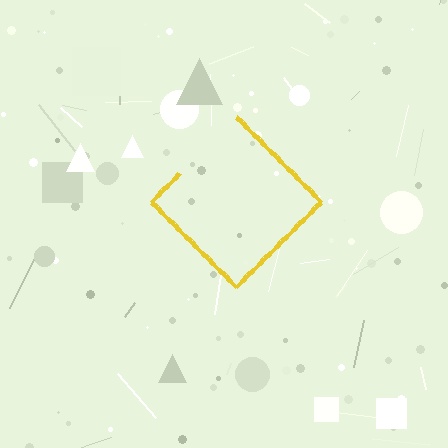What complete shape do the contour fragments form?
The contour fragments form a diamond.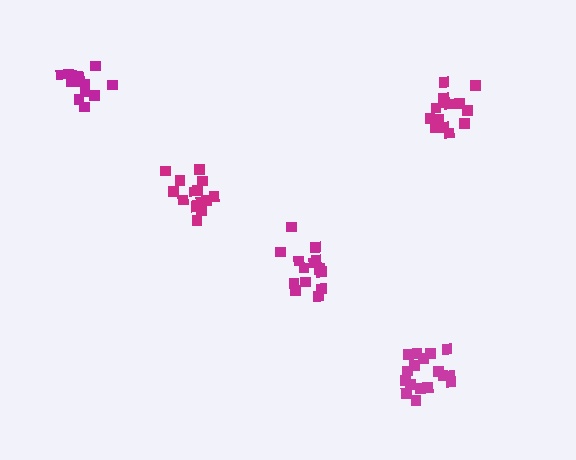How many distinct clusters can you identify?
There are 5 distinct clusters.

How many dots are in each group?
Group 1: 14 dots, Group 2: 14 dots, Group 3: 15 dots, Group 4: 17 dots, Group 5: 14 dots (74 total).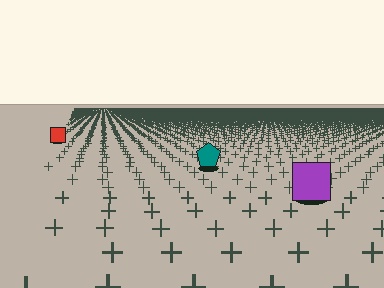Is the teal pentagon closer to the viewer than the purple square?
No. The purple square is closer — you can tell from the texture gradient: the ground texture is coarser near it.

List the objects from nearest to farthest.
From nearest to farthest: the purple square, the teal pentagon, the red square.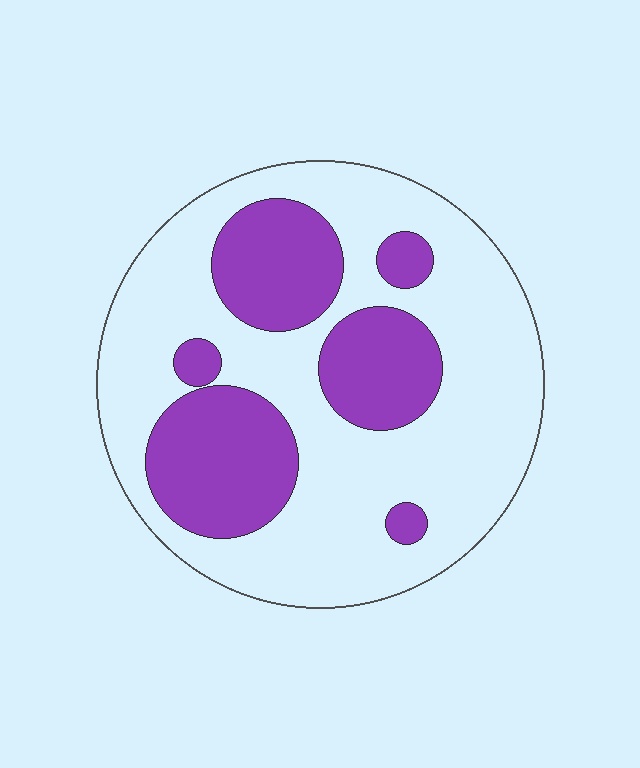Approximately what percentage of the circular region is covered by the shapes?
Approximately 30%.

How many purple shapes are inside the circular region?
6.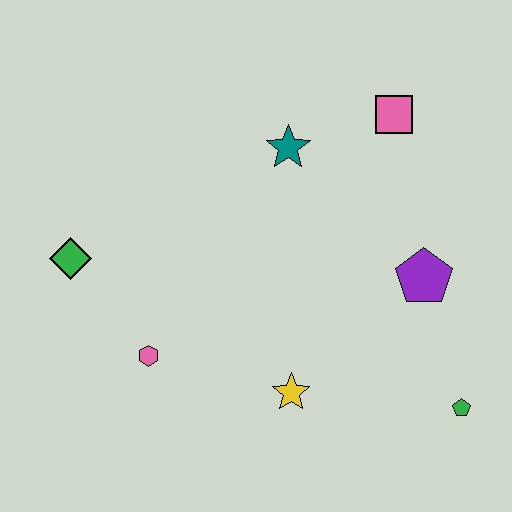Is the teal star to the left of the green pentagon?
Yes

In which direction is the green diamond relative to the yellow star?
The green diamond is to the left of the yellow star.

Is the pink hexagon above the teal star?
No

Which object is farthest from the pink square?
The green diamond is farthest from the pink square.